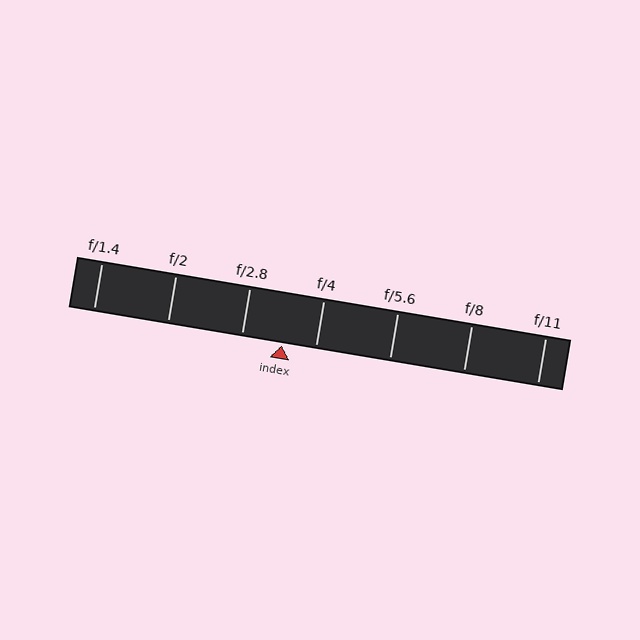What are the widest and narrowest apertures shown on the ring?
The widest aperture shown is f/1.4 and the narrowest is f/11.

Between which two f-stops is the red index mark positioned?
The index mark is between f/2.8 and f/4.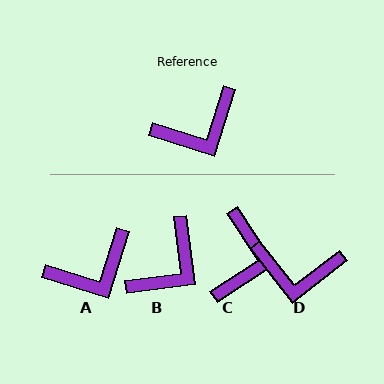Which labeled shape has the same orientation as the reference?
A.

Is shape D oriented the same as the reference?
No, it is off by about 35 degrees.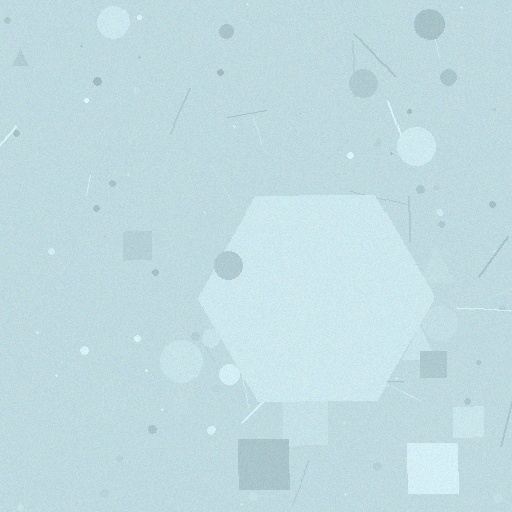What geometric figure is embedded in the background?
A hexagon is embedded in the background.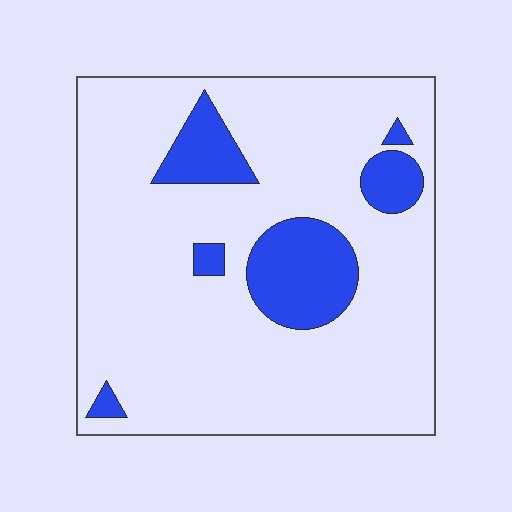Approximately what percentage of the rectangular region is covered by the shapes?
Approximately 15%.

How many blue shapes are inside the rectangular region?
6.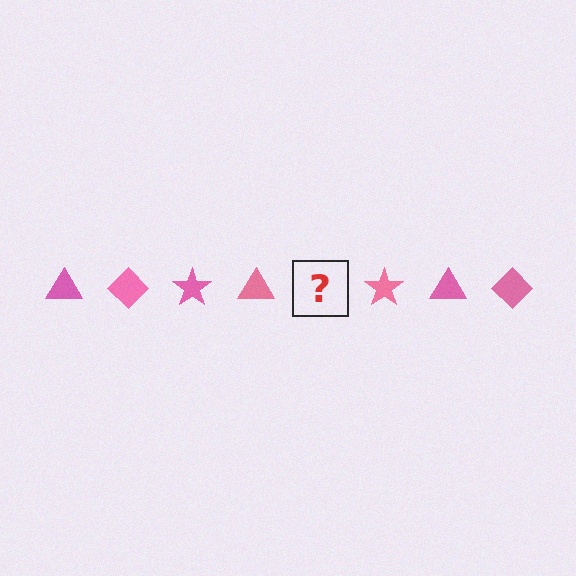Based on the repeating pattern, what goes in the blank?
The blank should be a pink diamond.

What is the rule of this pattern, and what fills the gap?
The rule is that the pattern cycles through triangle, diamond, star shapes in pink. The gap should be filled with a pink diamond.